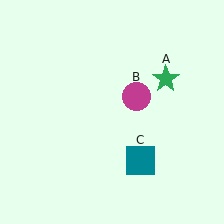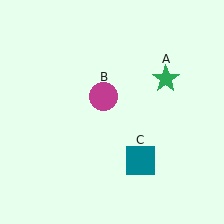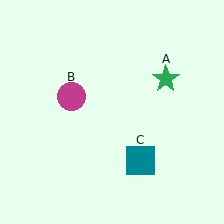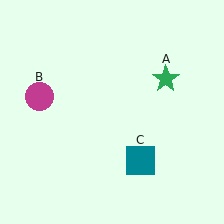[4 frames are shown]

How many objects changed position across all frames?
1 object changed position: magenta circle (object B).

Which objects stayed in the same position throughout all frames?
Green star (object A) and teal square (object C) remained stationary.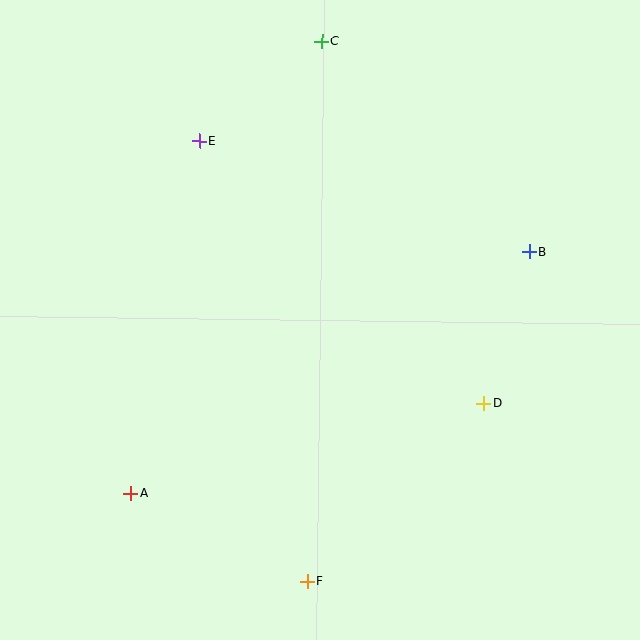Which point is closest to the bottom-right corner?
Point D is closest to the bottom-right corner.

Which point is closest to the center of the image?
Point D at (484, 403) is closest to the center.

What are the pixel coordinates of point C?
Point C is at (322, 41).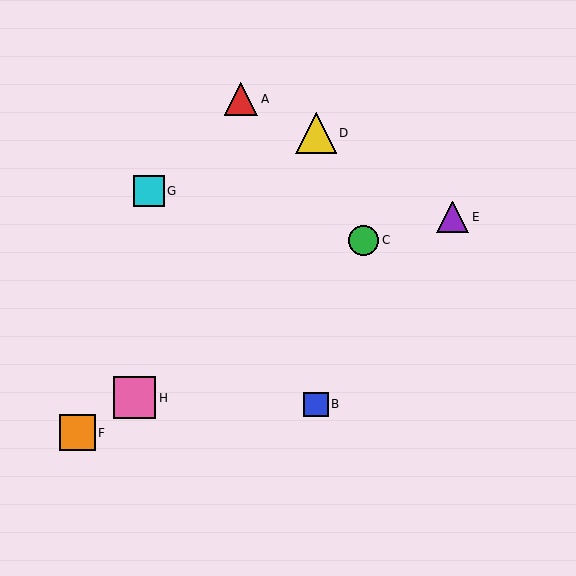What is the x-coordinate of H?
Object H is at x≈135.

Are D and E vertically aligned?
No, D is at x≈316 and E is at x≈453.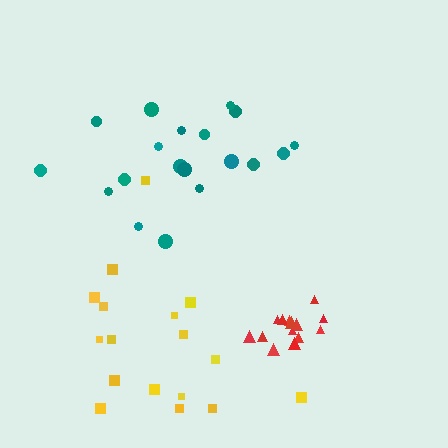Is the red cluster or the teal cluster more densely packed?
Red.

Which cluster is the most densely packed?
Red.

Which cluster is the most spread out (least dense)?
Yellow.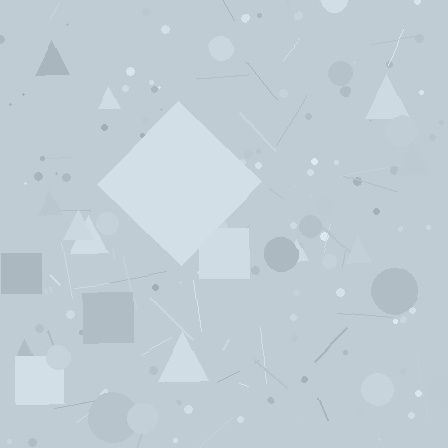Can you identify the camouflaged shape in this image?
The camouflaged shape is a diamond.